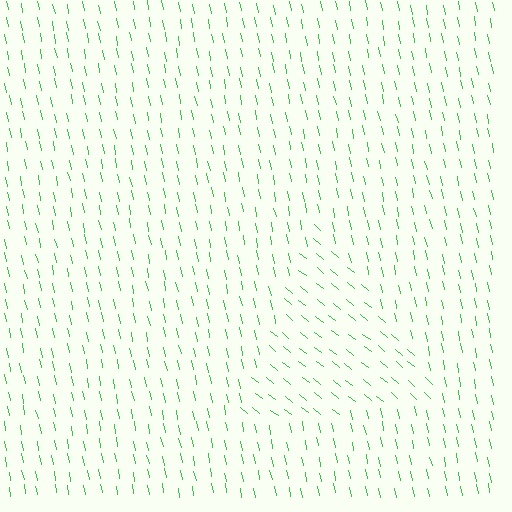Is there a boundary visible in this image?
Yes, there is a texture boundary formed by a change in line orientation.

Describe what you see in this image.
The image is filled with small green line segments. A triangle region in the image has lines oriented differently from the surrounding lines, creating a visible texture boundary.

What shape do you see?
I see a triangle.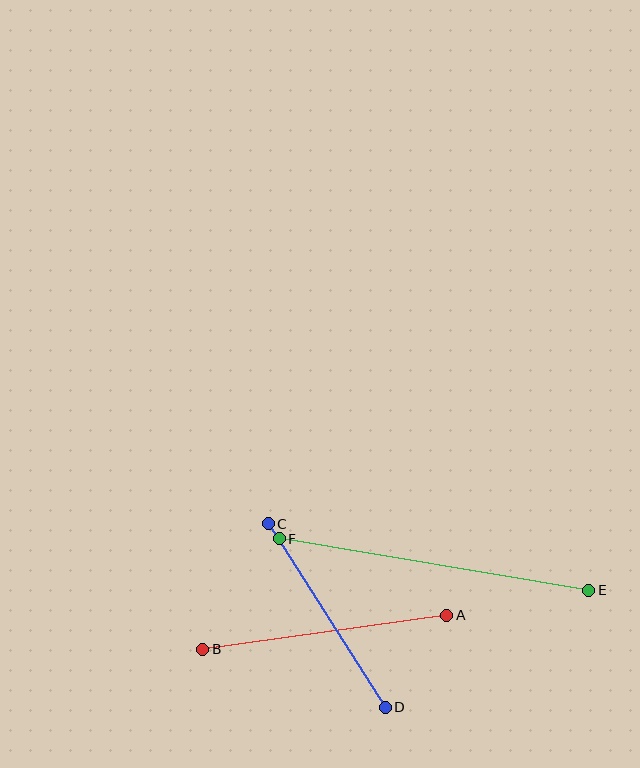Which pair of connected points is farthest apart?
Points E and F are farthest apart.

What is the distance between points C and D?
The distance is approximately 218 pixels.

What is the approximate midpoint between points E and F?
The midpoint is at approximately (434, 564) pixels.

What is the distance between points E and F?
The distance is approximately 314 pixels.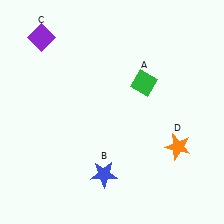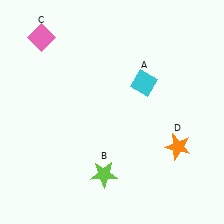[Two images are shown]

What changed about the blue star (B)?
In Image 1, B is blue. In Image 2, it changed to lime.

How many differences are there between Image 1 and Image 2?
There are 3 differences between the two images.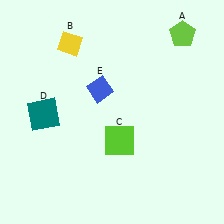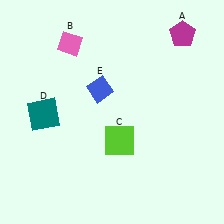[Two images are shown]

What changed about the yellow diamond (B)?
In Image 1, B is yellow. In Image 2, it changed to pink.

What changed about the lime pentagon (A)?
In Image 1, A is lime. In Image 2, it changed to magenta.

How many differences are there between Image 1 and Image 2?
There are 2 differences between the two images.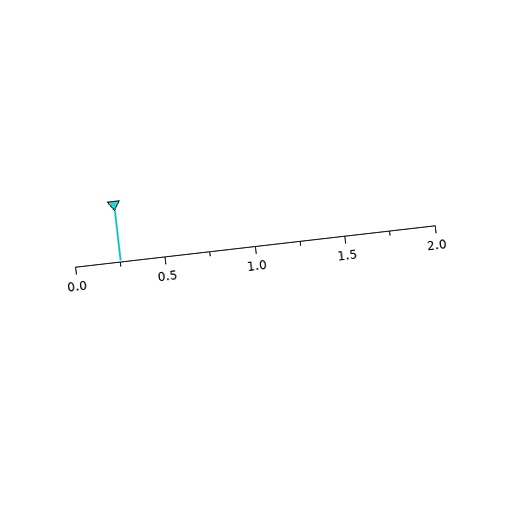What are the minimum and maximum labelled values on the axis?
The axis runs from 0.0 to 2.0.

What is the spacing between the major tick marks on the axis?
The major ticks are spaced 0.5 apart.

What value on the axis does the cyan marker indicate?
The marker indicates approximately 0.25.